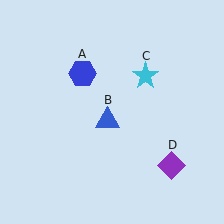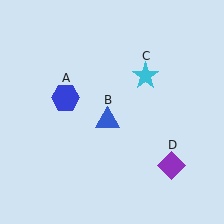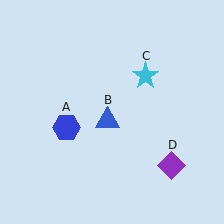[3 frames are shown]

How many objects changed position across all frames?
1 object changed position: blue hexagon (object A).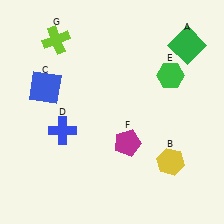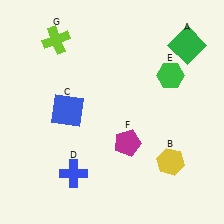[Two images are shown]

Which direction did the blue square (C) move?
The blue square (C) moved down.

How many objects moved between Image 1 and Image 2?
2 objects moved between the two images.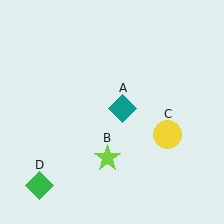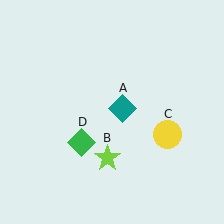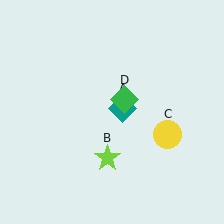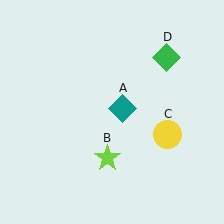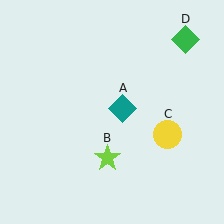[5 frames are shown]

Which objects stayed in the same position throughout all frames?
Teal diamond (object A) and lime star (object B) and yellow circle (object C) remained stationary.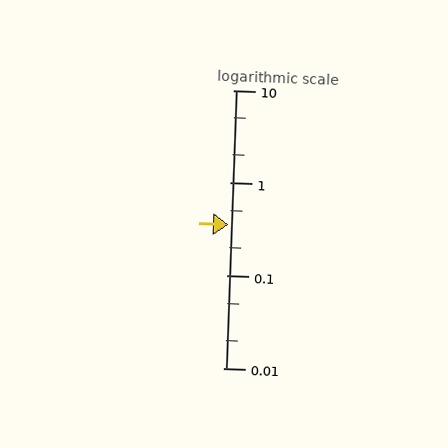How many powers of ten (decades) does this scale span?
The scale spans 3 decades, from 0.01 to 10.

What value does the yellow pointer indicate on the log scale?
The pointer indicates approximately 0.35.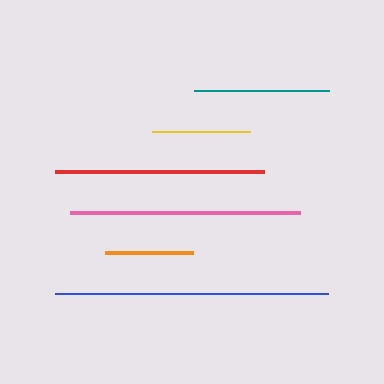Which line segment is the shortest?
The orange line is the shortest at approximately 88 pixels.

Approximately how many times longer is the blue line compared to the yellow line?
The blue line is approximately 2.8 times the length of the yellow line.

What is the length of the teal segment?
The teal segment is approximately 135 pixels long.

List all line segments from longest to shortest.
From longest to shortest: blue, pink, red, teal, yellow, orange.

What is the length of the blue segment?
The blue segment is approximately 273 pixels long.